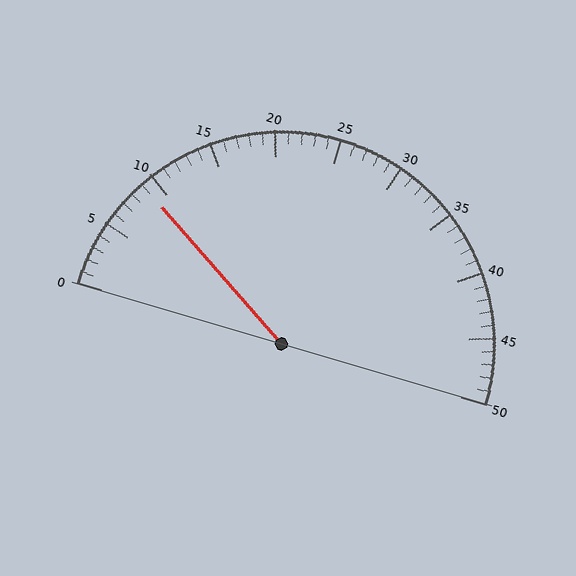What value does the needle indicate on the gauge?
The needle indicates approximately 9.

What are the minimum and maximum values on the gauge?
The gauge ranges from 0 to 50.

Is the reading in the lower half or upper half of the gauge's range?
The reading is in the lower half of the range (0 to 50).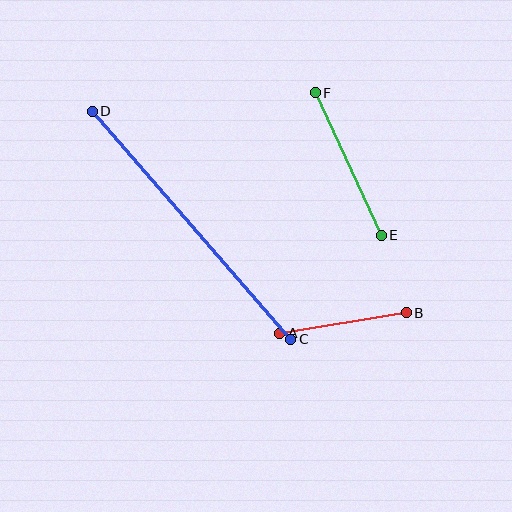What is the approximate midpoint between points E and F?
The midpoint is at approximately (348, 164) pixels.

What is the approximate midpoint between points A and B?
The midpoint is at approximately (343, 323) pixels.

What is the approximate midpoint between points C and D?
The midpoint is at approximately (192, 225) pixels.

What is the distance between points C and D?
The distance is approximately 302 pixels.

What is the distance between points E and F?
The distance is approximately 157 pixels.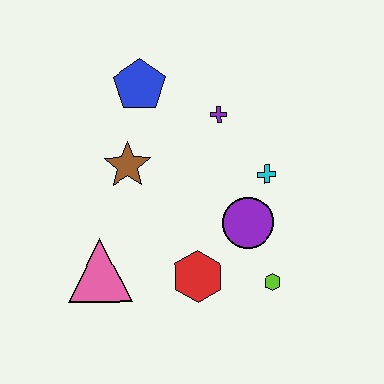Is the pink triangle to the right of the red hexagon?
No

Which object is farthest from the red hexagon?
The blue pentagon is farthest from the red hexagon.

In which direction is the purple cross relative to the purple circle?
The purple cross is above the purple circle.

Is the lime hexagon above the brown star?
No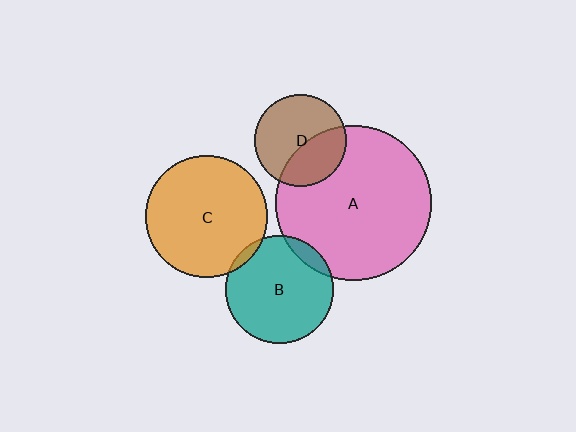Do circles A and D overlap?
Yes.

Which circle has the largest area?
Circle A (pink).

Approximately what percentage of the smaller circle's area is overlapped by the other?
Approximately 40%.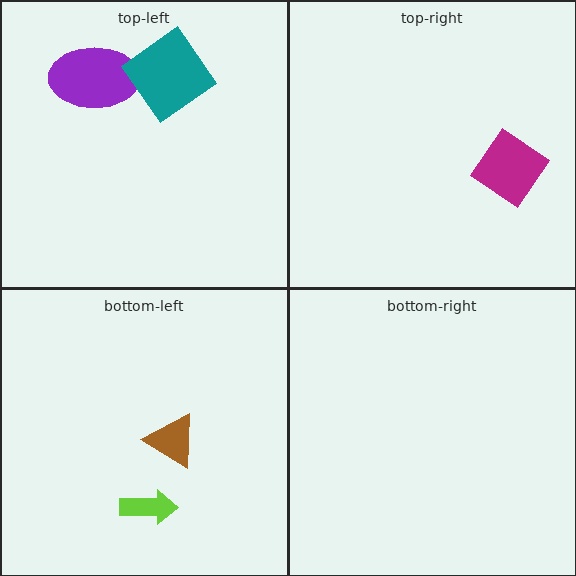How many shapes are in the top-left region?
2.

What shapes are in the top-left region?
The purple ellipse, the teal diamond.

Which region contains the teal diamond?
The top-left region.